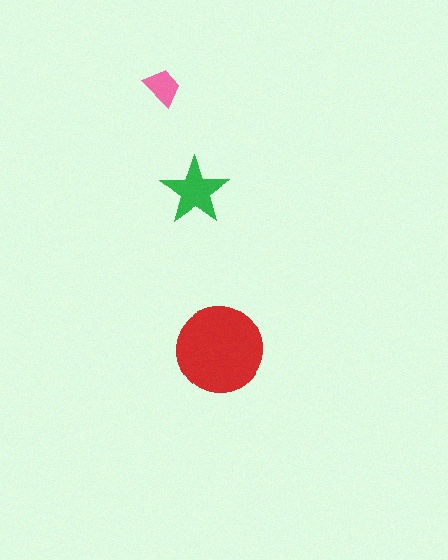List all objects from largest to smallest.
The red circle, the green star, the pink trapezoid.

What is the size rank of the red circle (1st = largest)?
1st.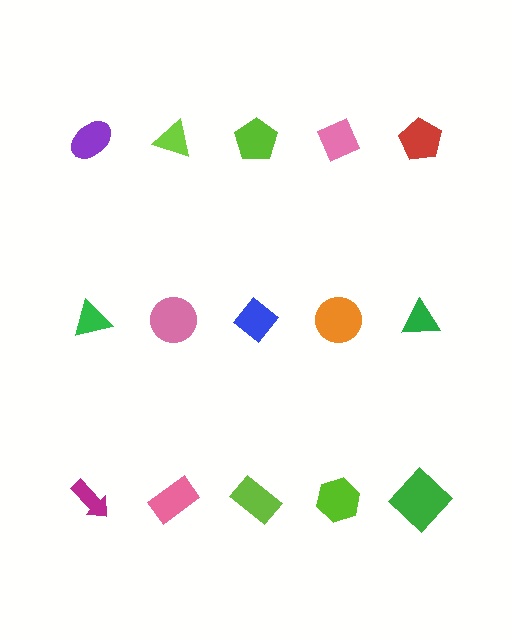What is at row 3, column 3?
A lime rectangle.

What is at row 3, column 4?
A lime hexagon.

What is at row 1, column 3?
A lime pentagon.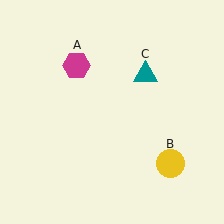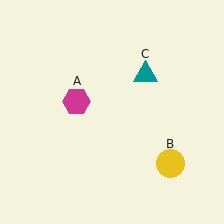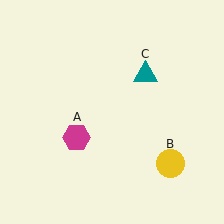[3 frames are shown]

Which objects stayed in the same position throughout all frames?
Yellow circle (object B) and teal triangle (object C) remained stationary.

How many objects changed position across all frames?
1 object changed position: magenta hexagon (object A).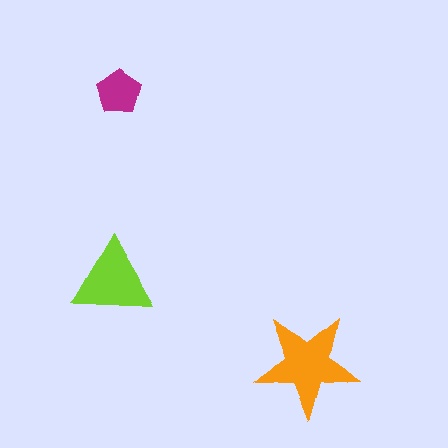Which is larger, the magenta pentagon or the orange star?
The orange star.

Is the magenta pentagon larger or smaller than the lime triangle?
Smaller.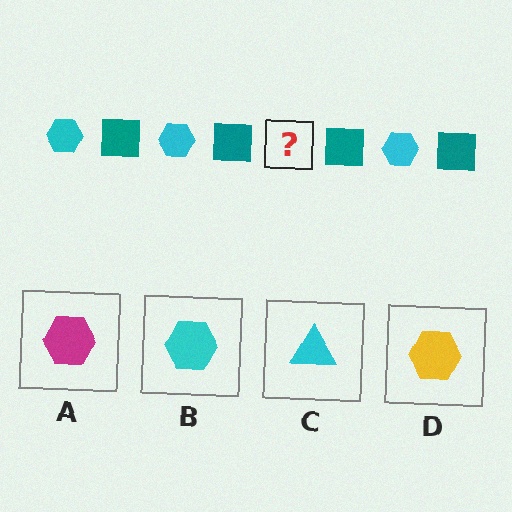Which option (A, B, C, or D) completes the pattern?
B.